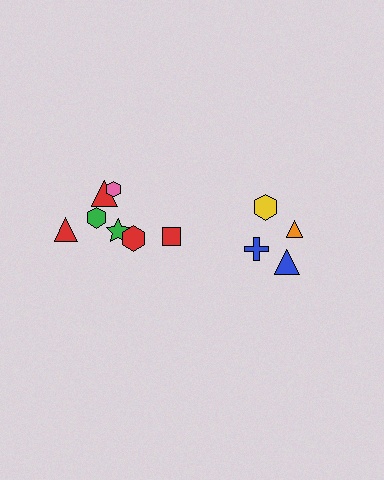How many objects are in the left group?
There are 7 objects.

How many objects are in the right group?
There are 4 objects.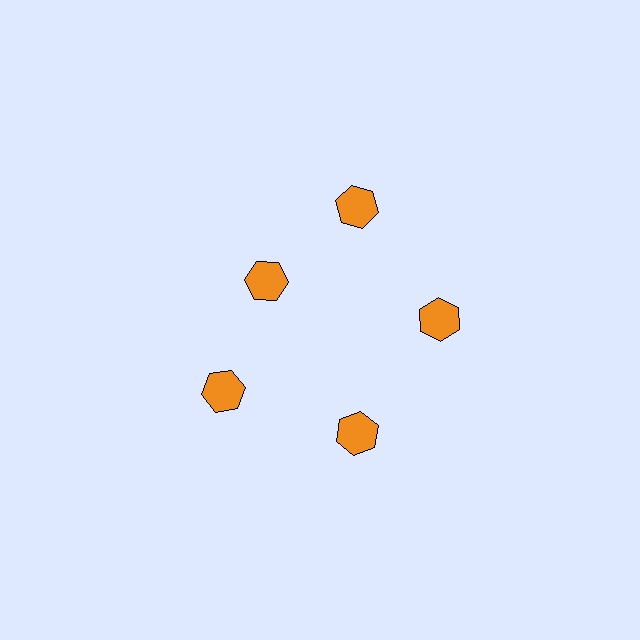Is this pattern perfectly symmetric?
No. The 5 orange hexagons are arranged in a ring, but one element near the 10 o'clock position is pulled inward toward the center, breaking the 5-fold rotational symmetry.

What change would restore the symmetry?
The symmetry would be restored by moving it outward, back onto the ring so that all 5 hexagons sit at equal angles and equal distance from the center.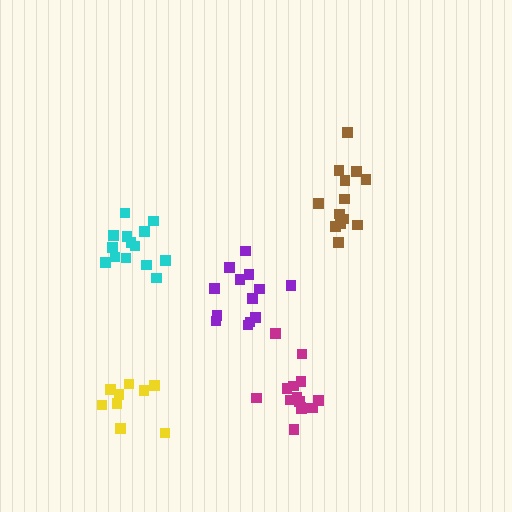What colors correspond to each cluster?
The clusters are colored: purple, cyan, brown, yellow, magenta.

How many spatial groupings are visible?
There are 5 spatial groupings.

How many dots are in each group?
Group 1: 13 dots, Group 2: 15 dots, Group 3: 13 dots, Group 4: 9 dots, Group 5: 14 dots (64 total).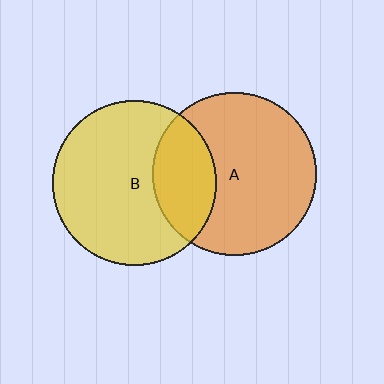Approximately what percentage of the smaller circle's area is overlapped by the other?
Approximately 25%.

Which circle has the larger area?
Circle B (yellow).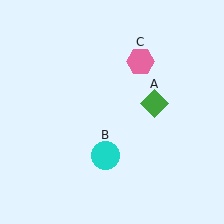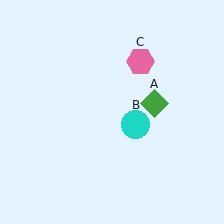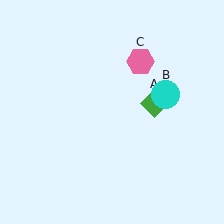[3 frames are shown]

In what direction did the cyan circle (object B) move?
The cyan circle (object B) moved up and to the right.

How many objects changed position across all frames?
1 object changed position: cyan circle (object B).